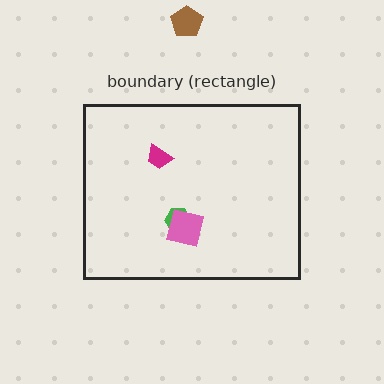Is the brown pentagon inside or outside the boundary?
Outside.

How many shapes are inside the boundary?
3 inside, 1 outside.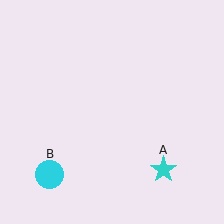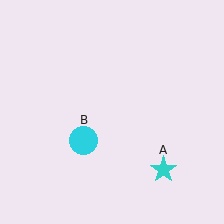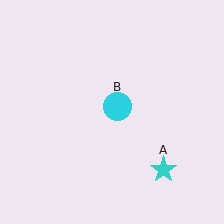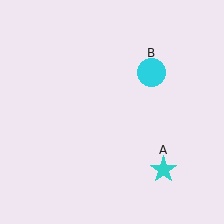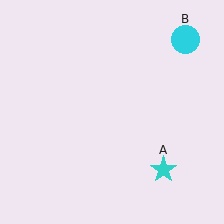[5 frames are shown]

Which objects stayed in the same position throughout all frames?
Cyan star (object A) remained stationary.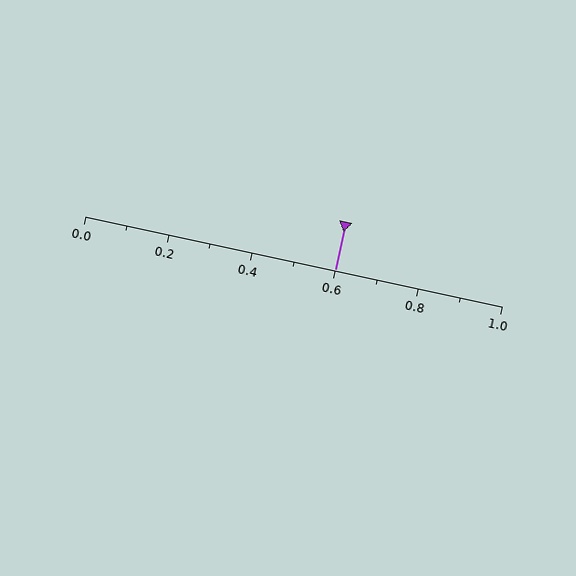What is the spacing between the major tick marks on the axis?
The major ticks are spaced 0.2 apart.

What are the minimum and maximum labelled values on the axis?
The axis runs from 0.0 to 1.0.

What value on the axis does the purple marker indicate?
The marker indicates approximately 0.6.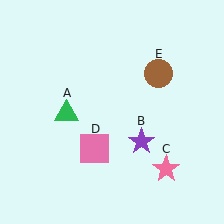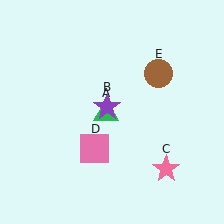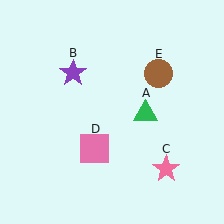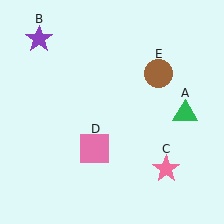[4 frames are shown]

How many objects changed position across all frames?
2 objects changed position: green triangle (object A), purple star (object B).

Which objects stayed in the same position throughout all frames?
Pink star (object C) and pink square (object D) and brown circle (object E) remained stationary.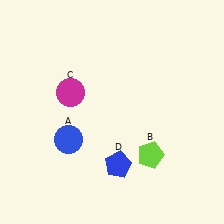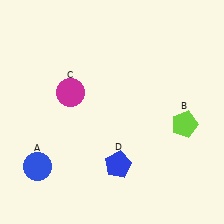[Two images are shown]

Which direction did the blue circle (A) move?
The blue circle (A) moved left.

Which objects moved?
The objects that moved are: the blue circle (A), the lime pentagon (B).